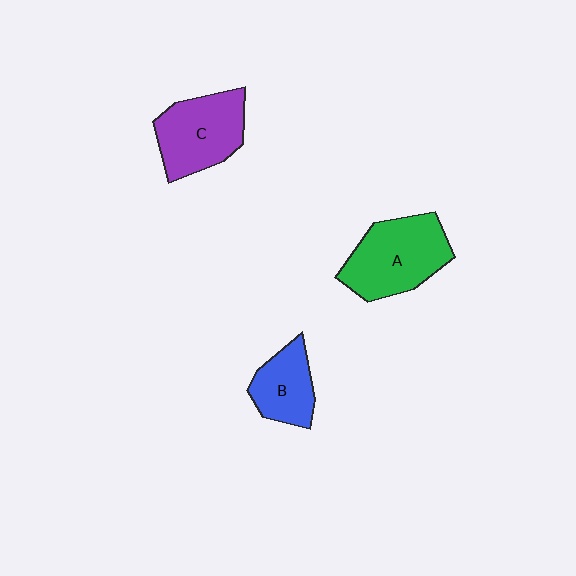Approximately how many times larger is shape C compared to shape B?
Approximately 1.5 times.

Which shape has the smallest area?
Shape B (blue).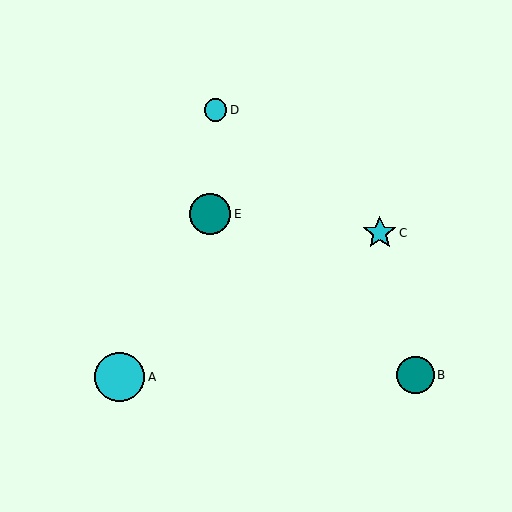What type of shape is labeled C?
Shape C is a cyan star.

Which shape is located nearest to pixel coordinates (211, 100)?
The cyan circle (labeled D) at (215, 110) is nearest to that location.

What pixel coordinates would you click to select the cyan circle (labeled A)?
Click at (120, 377) to select the cyan circle A.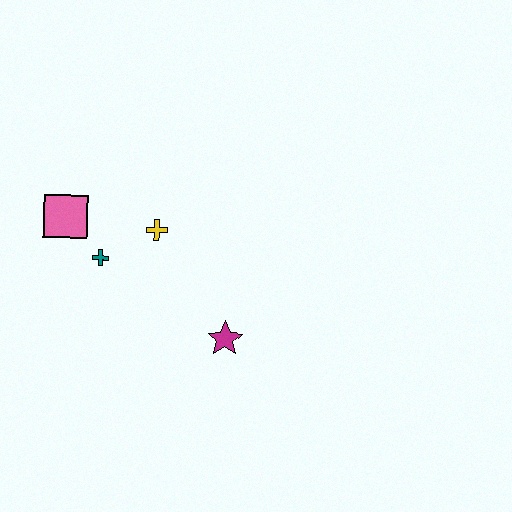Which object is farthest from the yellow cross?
The magenta star is farthest from the yellow cross.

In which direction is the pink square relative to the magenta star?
The pink square is to the left of the magenta star.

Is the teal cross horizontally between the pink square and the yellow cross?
Yes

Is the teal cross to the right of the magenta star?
No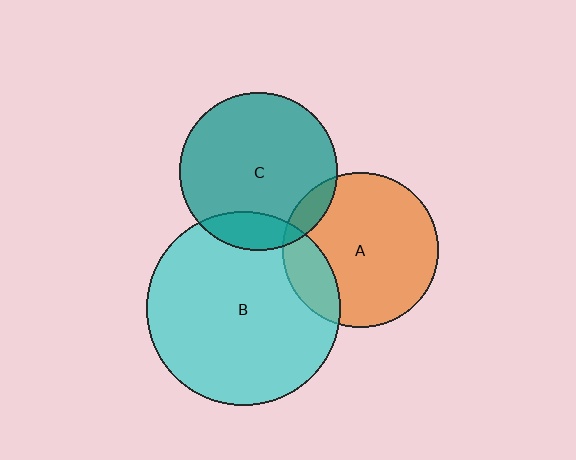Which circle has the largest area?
Circle B (cyan).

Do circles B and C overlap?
Yes.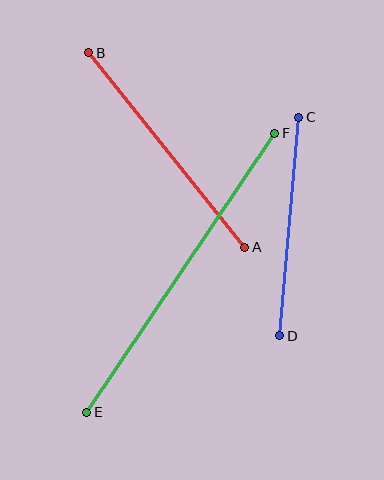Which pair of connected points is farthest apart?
Points E and F are farthest apart.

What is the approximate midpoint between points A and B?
The midpoint is at approximately (167, 150) pixels.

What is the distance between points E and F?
The distance is approximately 336 pixels.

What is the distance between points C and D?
The distance is approximately 219 pixels.